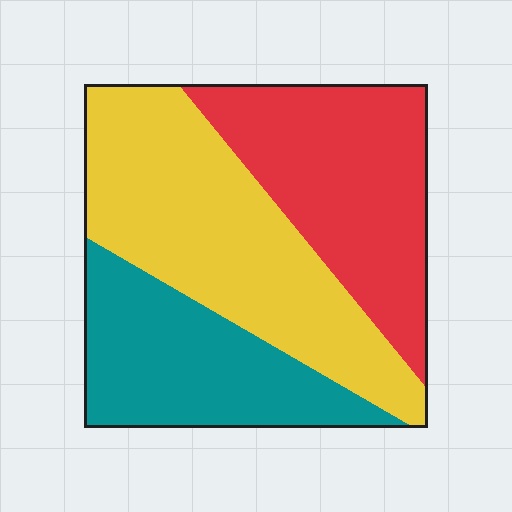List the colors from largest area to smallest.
From largest to smallest: yellow, red, teal.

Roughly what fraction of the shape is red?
Red covers roughly 30% of the shape.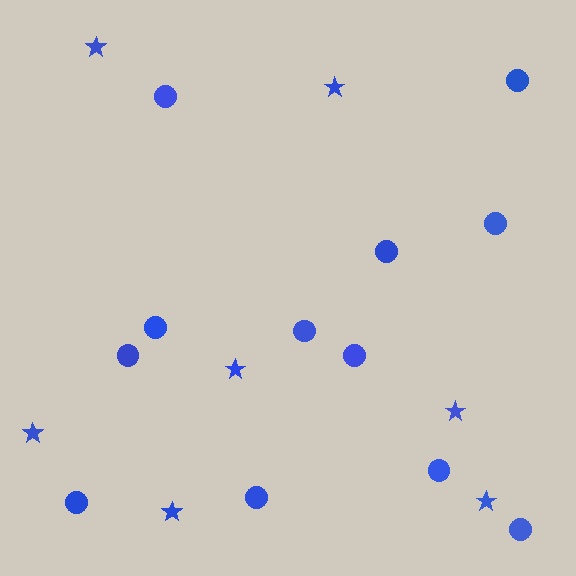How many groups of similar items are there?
There are 2 groups: one group of stars (7) and one group of circles (12).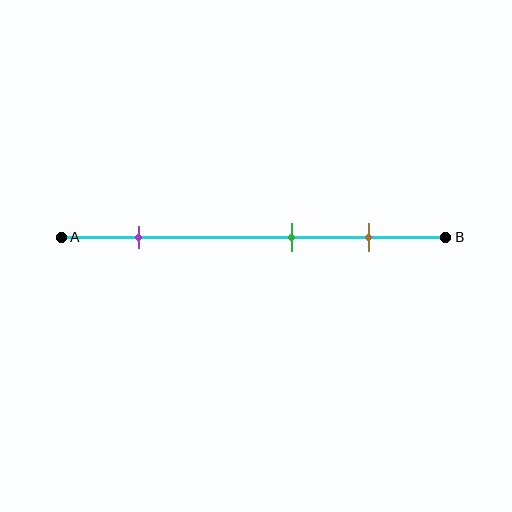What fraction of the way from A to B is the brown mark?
The brown mark is approximately 80% (0.8) of the way from A to B.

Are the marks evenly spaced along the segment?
No, the marks are not evenly spaced.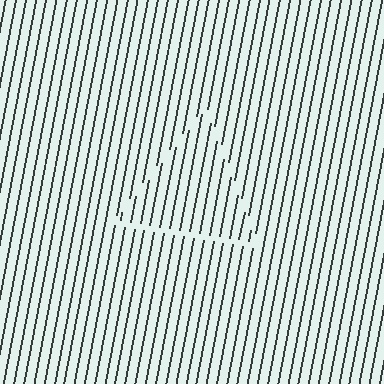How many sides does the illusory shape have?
3 sides — the line-ends trace a triangle.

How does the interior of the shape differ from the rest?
The interior of the shape contains the same grating, shifted by half a period — the contour is defined by the phase discontinuity where line-ends from the inner and outer gratings abut.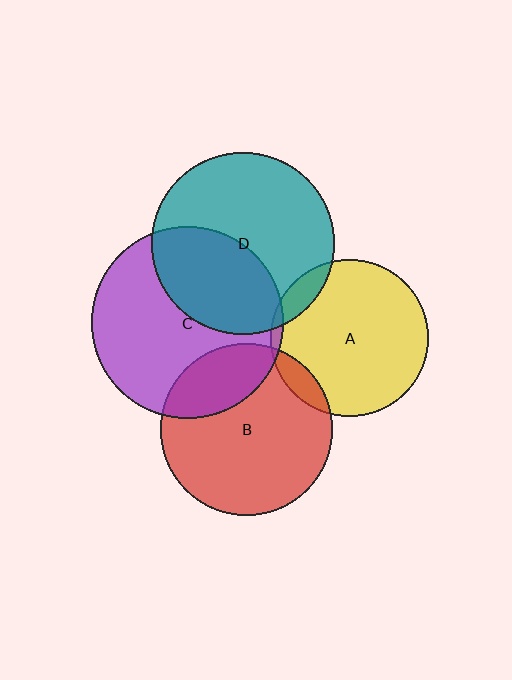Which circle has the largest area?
Circle C (purple).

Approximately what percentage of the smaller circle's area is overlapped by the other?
Approximately 10%.